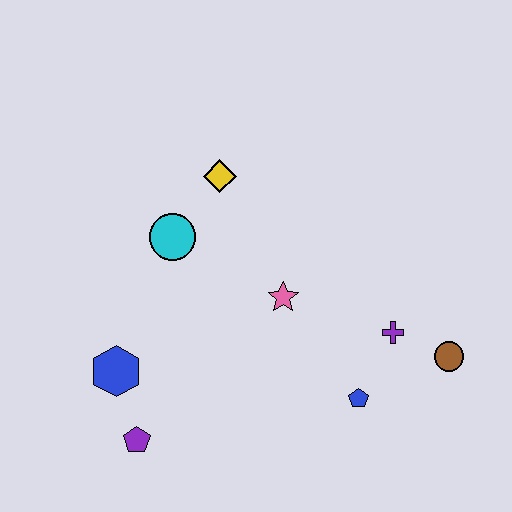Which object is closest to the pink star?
The purple cross is closest to the pink star.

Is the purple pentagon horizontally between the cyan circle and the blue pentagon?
No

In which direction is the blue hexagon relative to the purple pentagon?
The blue hexagon is above the purple pentagon.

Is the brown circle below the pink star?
Yes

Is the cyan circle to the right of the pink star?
No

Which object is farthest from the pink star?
The purple pentagon is farthest from the pink star.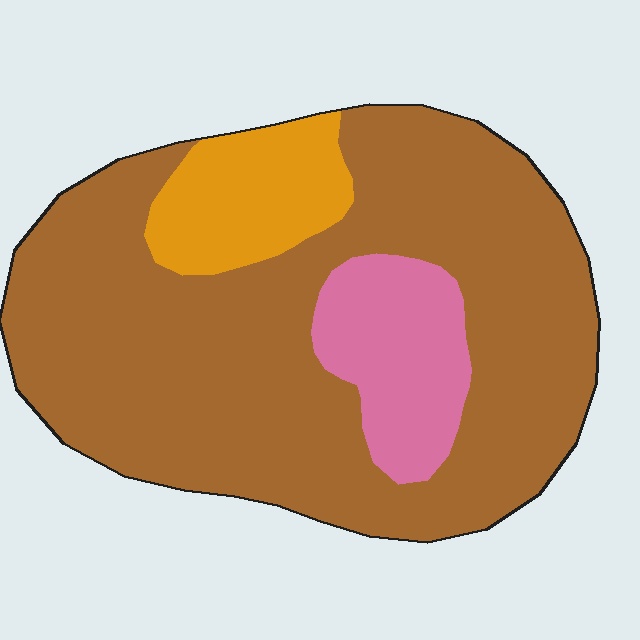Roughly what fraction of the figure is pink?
Pink takes up less than a sixth of the figure.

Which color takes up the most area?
Brown, at roughly 75%.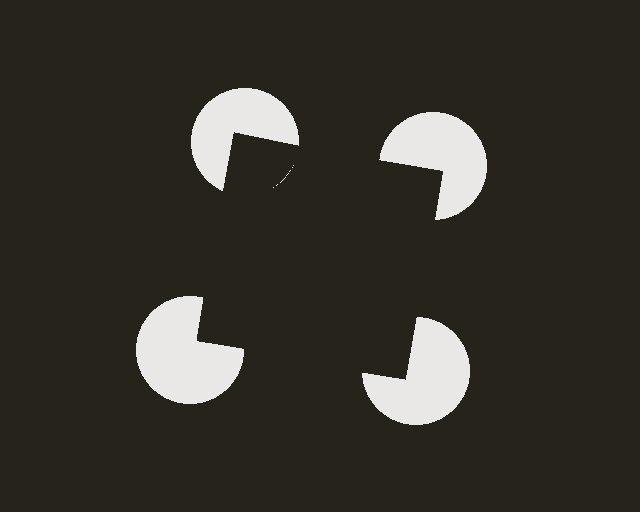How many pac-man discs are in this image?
There are 4 — one at each vertex of the illusory square.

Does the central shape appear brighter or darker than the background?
It typically appears slightly darker than the background, even though no actual brightness change is drawn.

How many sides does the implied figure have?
4 sides.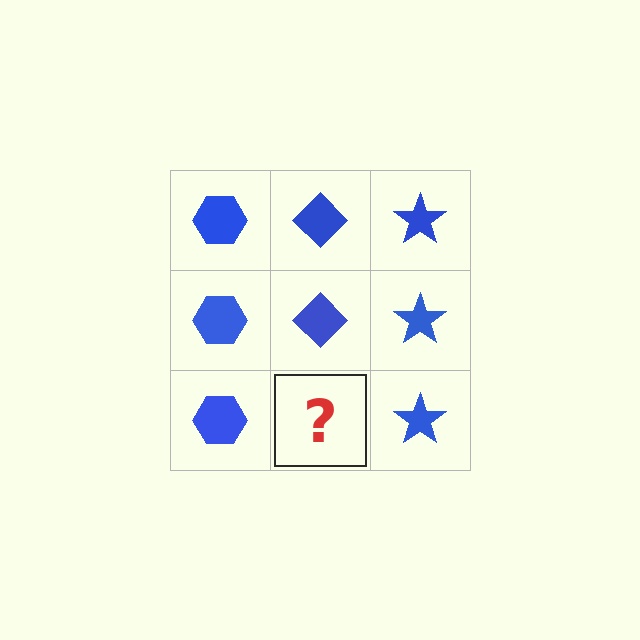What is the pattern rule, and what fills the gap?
The rule is that each column has a consistent shape. The gap should be filled with a blue diamond.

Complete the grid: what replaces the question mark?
The question mark should be replaced with a blue diamond.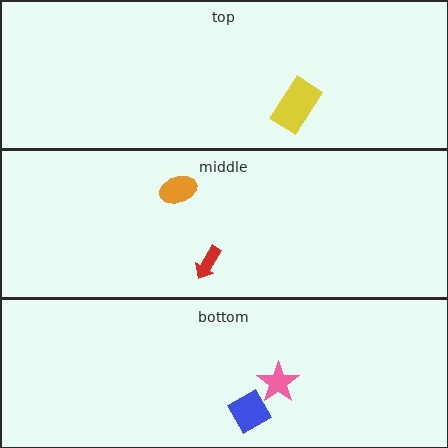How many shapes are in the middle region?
2.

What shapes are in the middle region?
The orange ellipse, the red arrow.